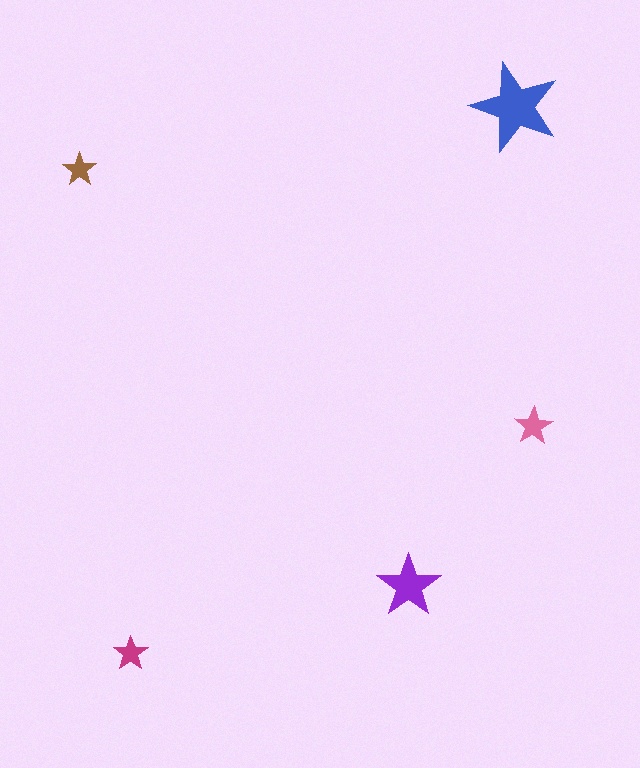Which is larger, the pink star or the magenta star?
The pink one.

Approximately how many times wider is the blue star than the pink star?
About 2.5 times wider.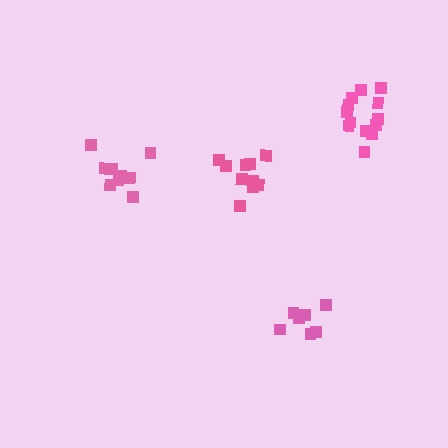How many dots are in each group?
Group 1: 7 dots, Group 2: 9 dots, Group 3: 13 dots, Group 4: 10 dots (39 total).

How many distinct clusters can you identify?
There are 4 distinct clusters.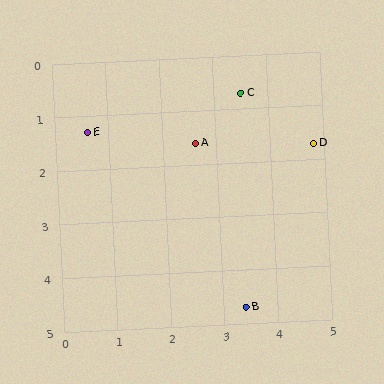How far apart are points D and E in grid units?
Points D and E are about 4.2 grid units apart.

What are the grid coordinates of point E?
Point E is at approximately (0.6, 1.3).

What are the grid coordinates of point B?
Point B is at approximately (3.4, 4.7).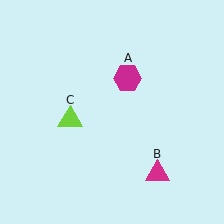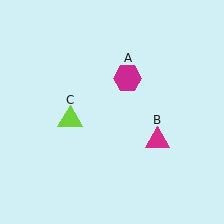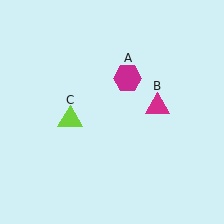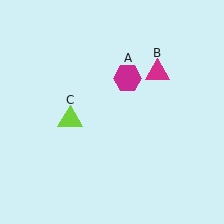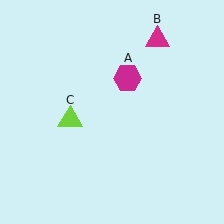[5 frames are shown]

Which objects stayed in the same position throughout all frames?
Magenta hexagon (object A) and lime triangle (object C) remained stationary.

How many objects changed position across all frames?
1 object changed position: magenta triangle (object B).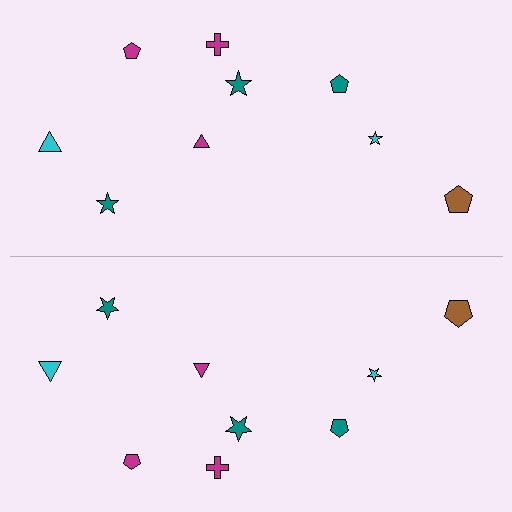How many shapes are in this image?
There are 18 shapes in this image.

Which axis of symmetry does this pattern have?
The pattern has a horizontal axis of symmetry running through the center of the image.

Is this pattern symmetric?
Yes, this pattern has bilateral (reflection) symmetry.